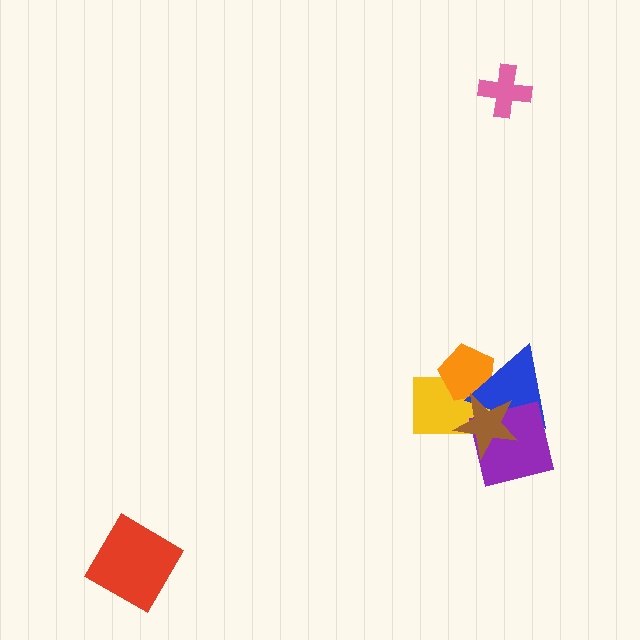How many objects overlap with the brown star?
4 objects overlap with the brown star.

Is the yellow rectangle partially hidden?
Yes, it is partially covered by another shape.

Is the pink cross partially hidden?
No, no other shape covers it.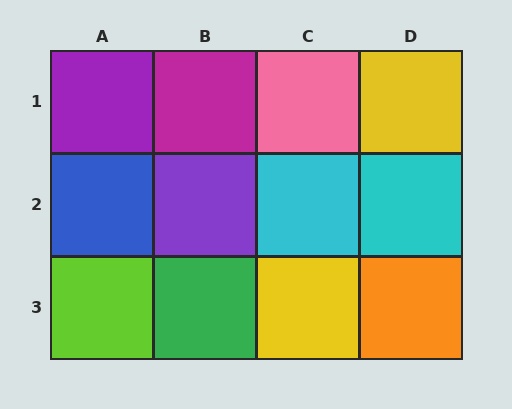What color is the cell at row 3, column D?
Orange.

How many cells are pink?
1 cell is pink.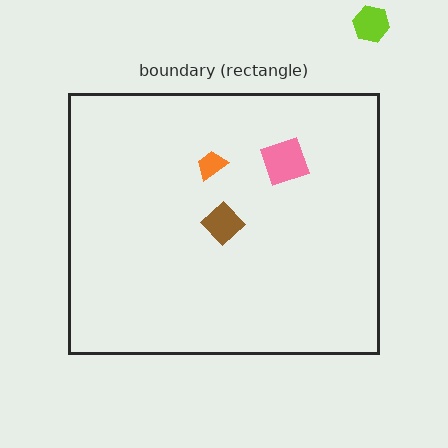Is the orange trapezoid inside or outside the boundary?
Inside.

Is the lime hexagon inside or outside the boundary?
Outside.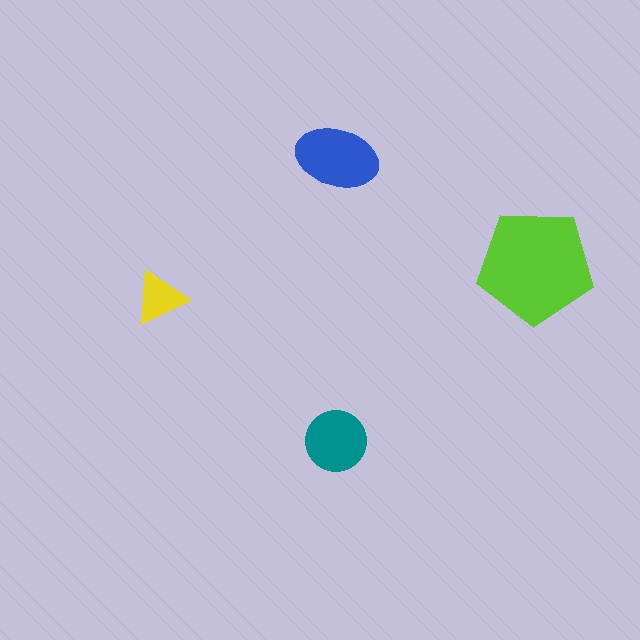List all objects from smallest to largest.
The yellow triangle, the teal circle, the blue ellipse, the lime pentagon.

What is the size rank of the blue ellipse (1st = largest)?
2nd.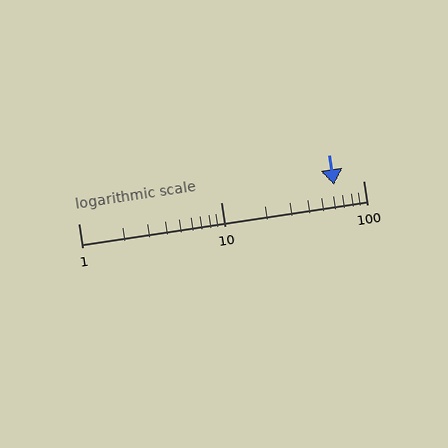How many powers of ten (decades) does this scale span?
The scale spans 2 decades, from 1 to 100.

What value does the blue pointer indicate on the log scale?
The pointer indicates approximately 62.